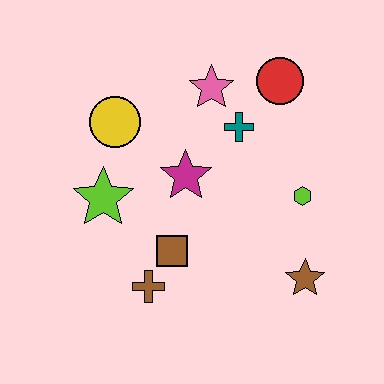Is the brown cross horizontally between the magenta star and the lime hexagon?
No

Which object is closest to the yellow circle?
The lime star is closest to the yellow circle.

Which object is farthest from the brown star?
The yellow circle is farthest from the brown star.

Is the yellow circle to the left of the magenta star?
Yes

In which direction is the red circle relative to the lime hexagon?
The red circle is above the lime hexagon.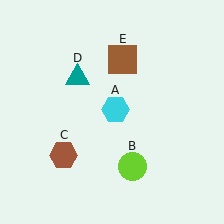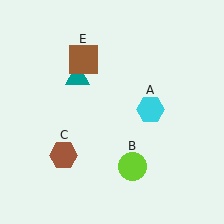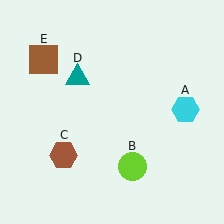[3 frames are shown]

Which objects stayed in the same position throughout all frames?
Lime circle (object B) and brown hexagon (object C) and teal triangle (object D) remained stationary.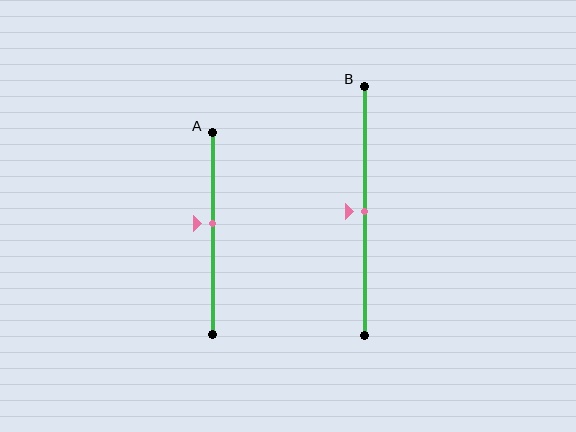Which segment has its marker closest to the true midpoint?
Segment B has its marker closest to the true midpoint.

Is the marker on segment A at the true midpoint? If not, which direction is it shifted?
No, the marker on segment A is shifted upward by about 5% of the segment length.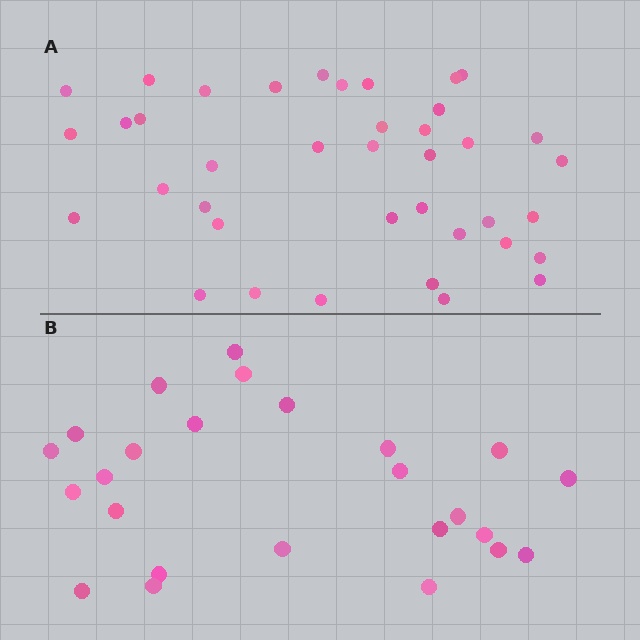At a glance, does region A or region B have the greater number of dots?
Region A (the top region) has more dots.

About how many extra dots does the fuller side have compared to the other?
Region A has approximately 15 more dots than region B.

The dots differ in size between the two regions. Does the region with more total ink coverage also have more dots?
No. Region B has more total ink coverage because its dots are larger, but region A actually contains more individual dots. Total area can be misleading — the number of items is what matters here.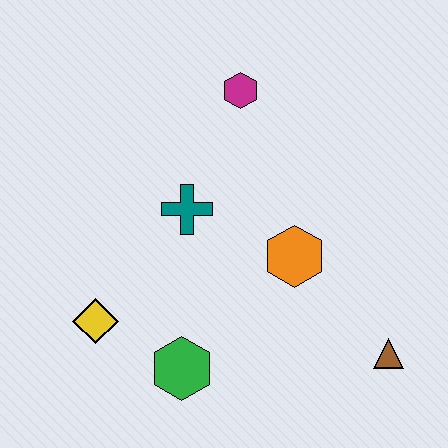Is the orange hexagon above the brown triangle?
Yes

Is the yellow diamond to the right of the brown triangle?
No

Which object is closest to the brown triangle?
The orange hexagon is closest to the brown triangle.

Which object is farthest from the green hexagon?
The magenta hexagon is farthest from the green hexagon.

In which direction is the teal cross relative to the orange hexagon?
The teal cross is to the left of the orange hexagon.